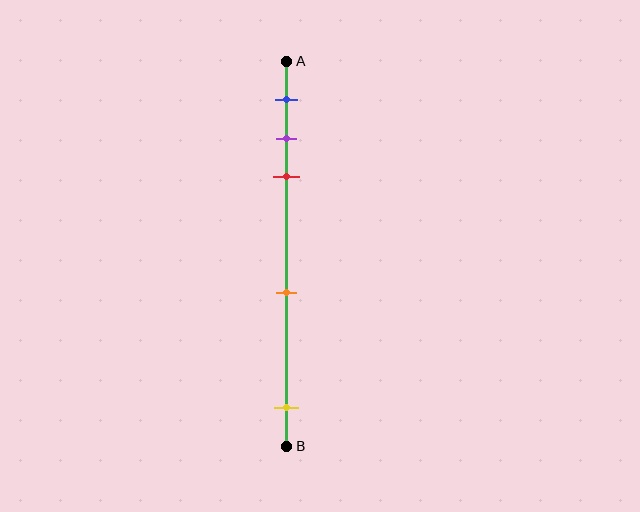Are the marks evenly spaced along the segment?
No, the marks are not evenly spaced.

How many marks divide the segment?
There are 5 marks dividing the segment.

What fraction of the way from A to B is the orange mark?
The orange mark is approximately 60% (0.6) of the way from A to B.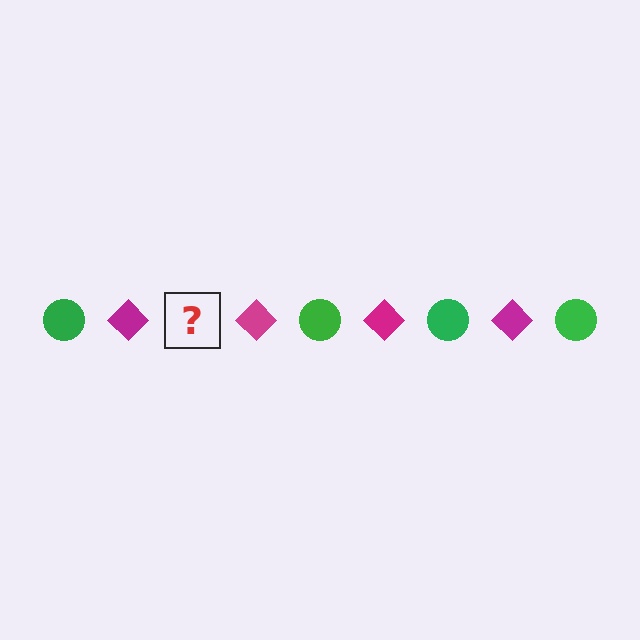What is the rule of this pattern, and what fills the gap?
The rule is that the pattern alternates between green circle and magenta diamond. The gap should be filled with a green circle.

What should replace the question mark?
The question mark should be replaced with a green circle.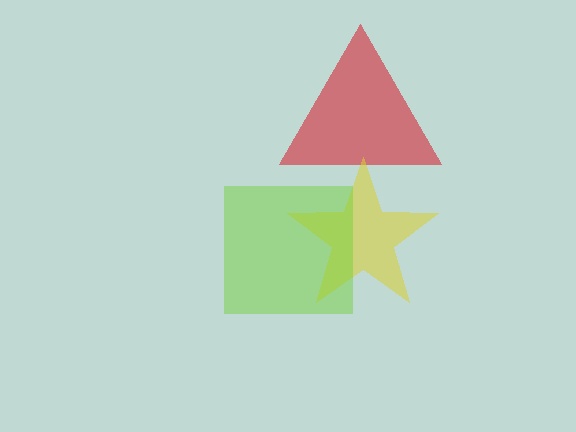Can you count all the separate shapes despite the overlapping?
Yes, there are 3 separate shapes.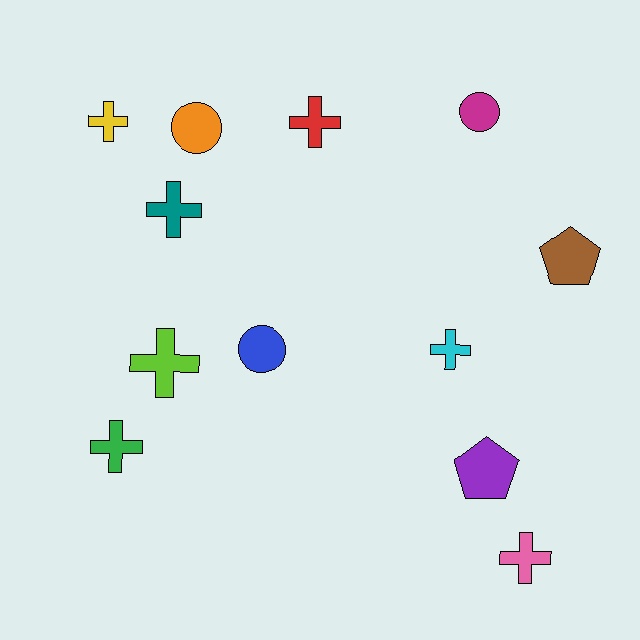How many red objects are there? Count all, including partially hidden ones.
There is 1 red object.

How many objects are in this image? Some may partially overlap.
There are 12 objects.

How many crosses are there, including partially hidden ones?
There are 7 crosses.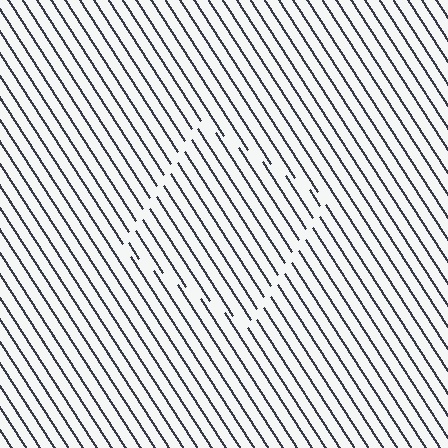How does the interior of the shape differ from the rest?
The interior of the shape contains the same grating, shifted by half a period — the contour is defined by the phase discontinuity where line-ends from the inner and outer gratings abut.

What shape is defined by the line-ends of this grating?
An illusory square. The interior of the shape contains the same grating, shifted by half a period — the contour is defined by the phase discontinuity where line-ends from the inner and outer gratings abut.